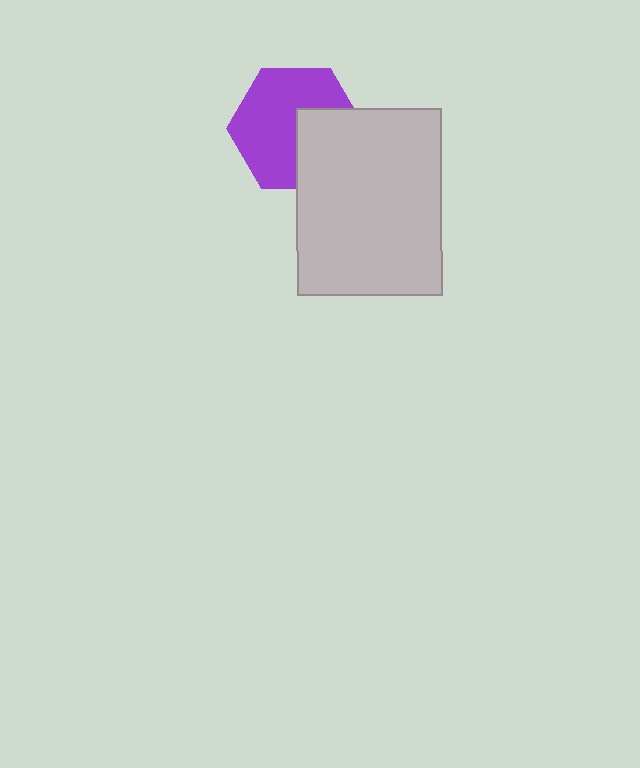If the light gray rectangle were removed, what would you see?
You would see the complete purple hexagon.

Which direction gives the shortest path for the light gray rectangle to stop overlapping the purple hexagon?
Moving toward the lower-right gives the shortest separation.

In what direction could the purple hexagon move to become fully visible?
The purple hexagon could move toward the upper-left. That would shift it out from behind the light gray rectangle entirely.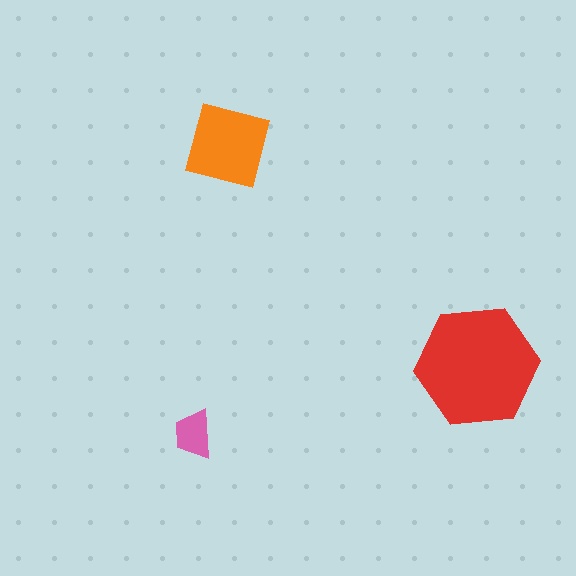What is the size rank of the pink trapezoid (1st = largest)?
3rd.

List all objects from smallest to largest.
The pink trapezoid, the orange square, the red hexagon.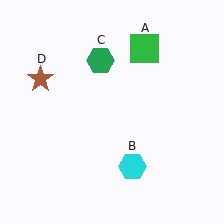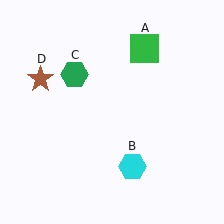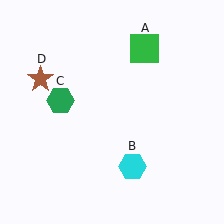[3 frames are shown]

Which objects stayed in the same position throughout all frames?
Green square (object A) and cyan hexagon (object B) and brown star (object D) remained stationary.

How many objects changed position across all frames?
1 object changed position: green hexagon (object C).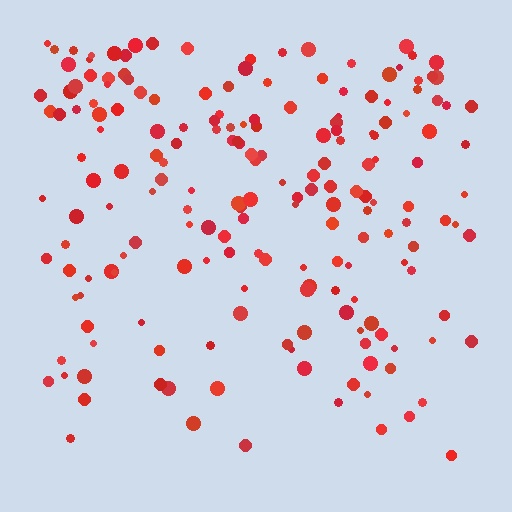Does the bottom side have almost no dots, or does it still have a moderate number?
Still a moderate number, just noticeably fewer than the top.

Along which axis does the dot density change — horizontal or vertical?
Vertical.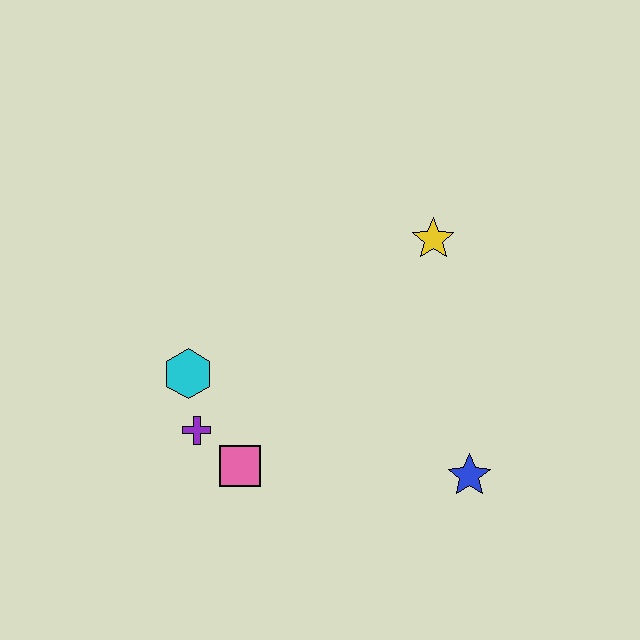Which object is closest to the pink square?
The purple cross is closest to the pink square.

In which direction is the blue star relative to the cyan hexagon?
The blue star is to the right of the cyan hexagon.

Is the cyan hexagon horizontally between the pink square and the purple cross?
No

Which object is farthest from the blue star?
The cyan hexagon is farthest from the blue star.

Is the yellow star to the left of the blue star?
Yes